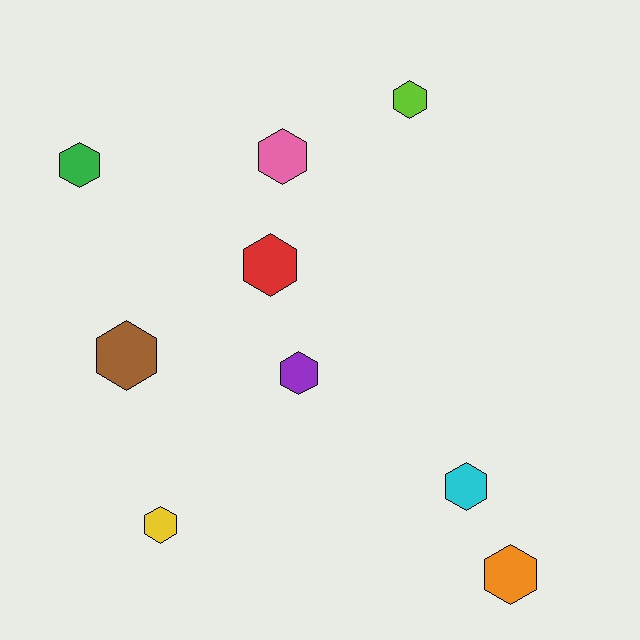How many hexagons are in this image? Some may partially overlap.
There are 9 hexagons.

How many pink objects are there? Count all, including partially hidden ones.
There is 1 pink object.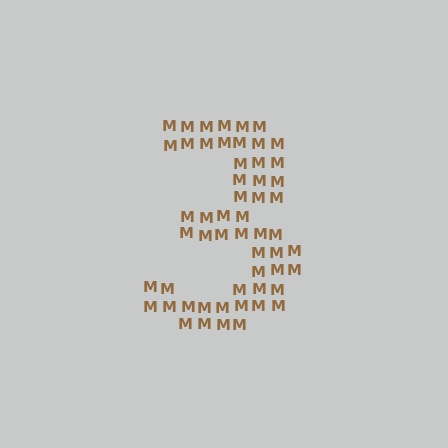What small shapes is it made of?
It is made of small letter M's.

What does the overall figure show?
The overall figure shows the digit 3.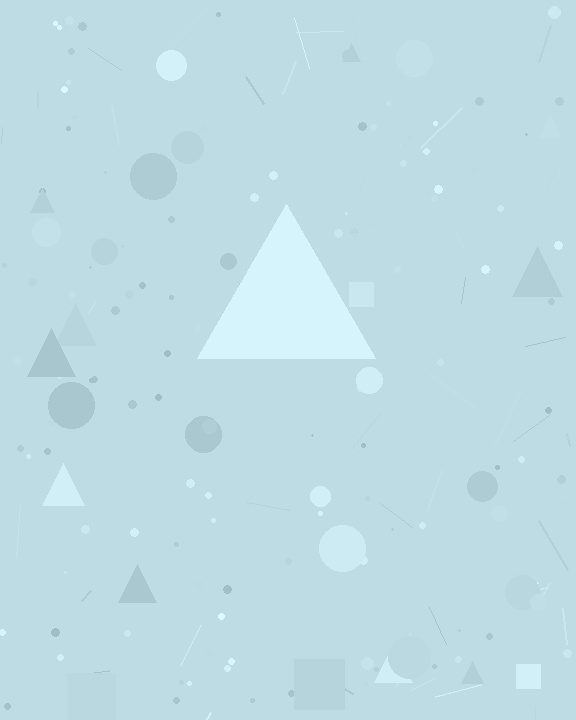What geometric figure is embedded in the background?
A triangle is embedded in the background.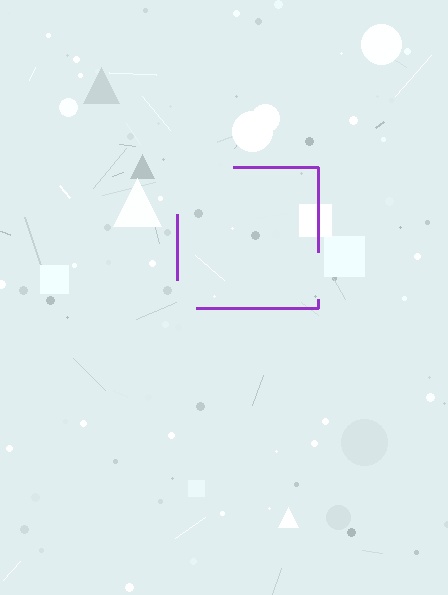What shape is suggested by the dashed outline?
The dashed outline suggests a square.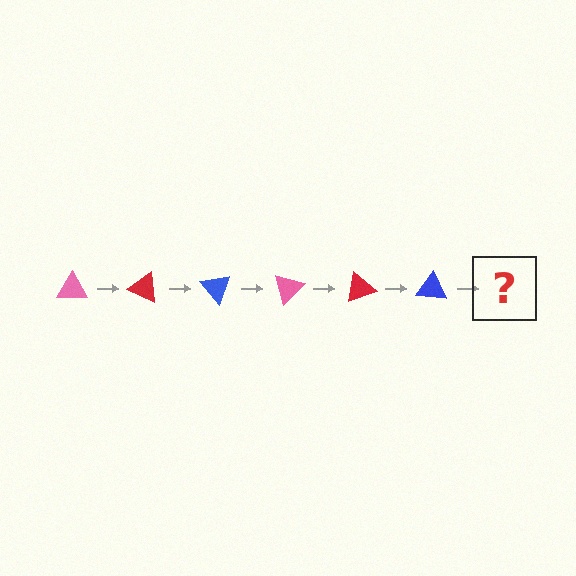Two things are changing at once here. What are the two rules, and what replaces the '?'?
The two rules are that it rotates 25 degrees each step and the color cycles through pink, red, and blue. The '?' should be a pink triangle, rotated 150 degrees from the start.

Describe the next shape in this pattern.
It should be a pink triangle, rotated 150 degrees from the start.